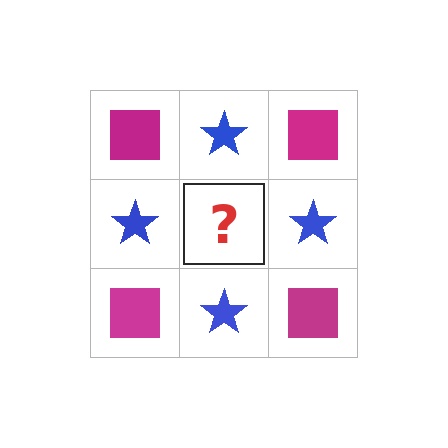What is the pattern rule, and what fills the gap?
The rule is that it alternates magenta square and blue star in a checkerboard pattern. The gap should be filled with a magenta square.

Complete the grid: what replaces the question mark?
The question mark should be replaced with a magenta square.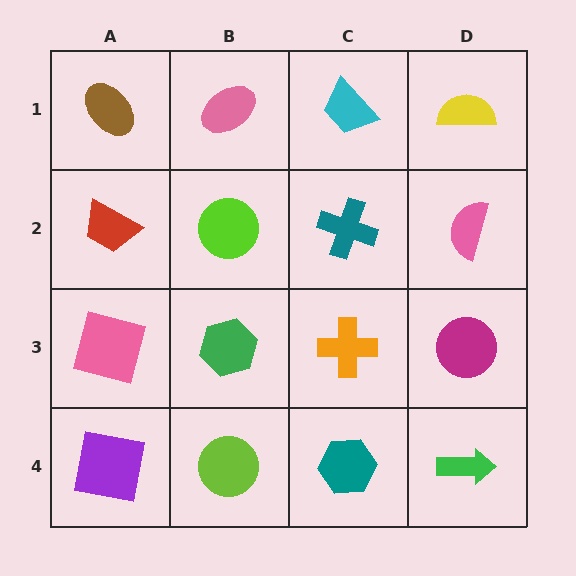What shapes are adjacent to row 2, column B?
A pink ellipse (row 1, column B), a green hexagon (row 3, column B), a red trapezoid (row 2, column A), a teal cross (row 2, column C).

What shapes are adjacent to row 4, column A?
A pink square (row 3, column A), a lime circle (row 4, column B).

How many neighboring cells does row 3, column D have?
3.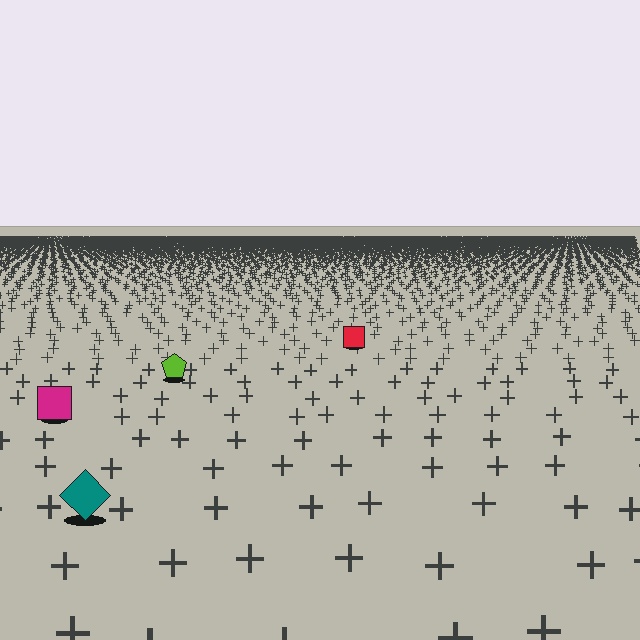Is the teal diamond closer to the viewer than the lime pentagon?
Yes. The teal diamond is closer — you can tell from the texture gradient: the ground texture is coarser near it.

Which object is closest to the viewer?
The teal diamond is closest. The texture marks near it are larger and more spread out.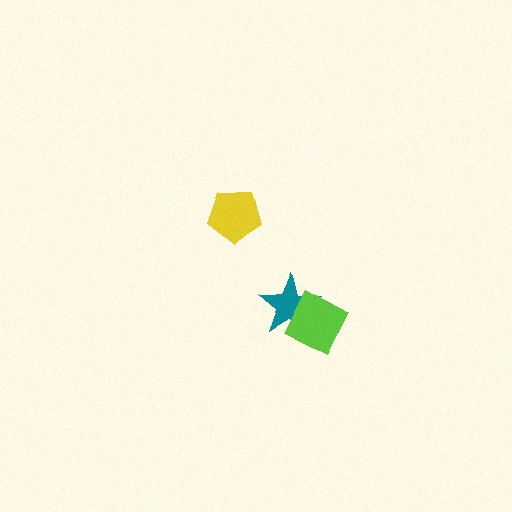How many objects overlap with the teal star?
1 object overlaps with the teal star.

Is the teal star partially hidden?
Yes, it is partially covered by another shape.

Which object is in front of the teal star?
The lime diamond is in front of the teal star.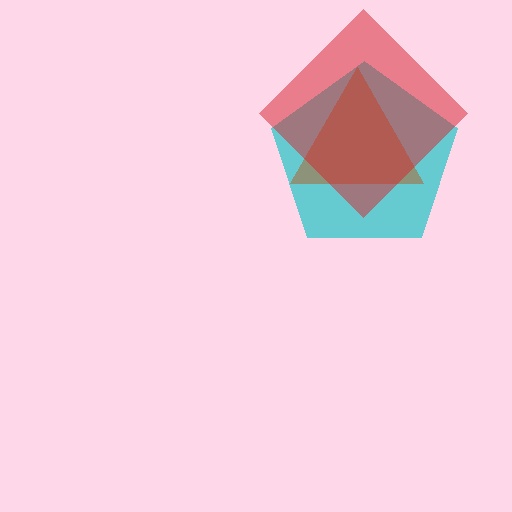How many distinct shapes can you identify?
There are 3 distinct shapes: a cyan pentagon, a brown triangle, a red diamond.